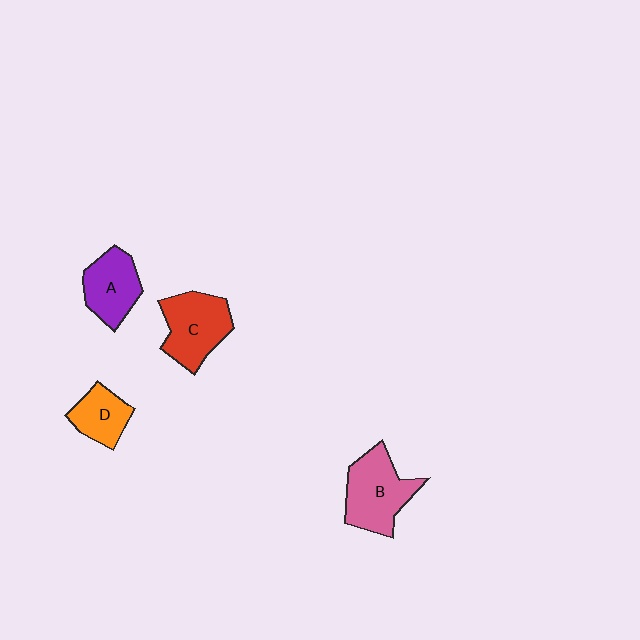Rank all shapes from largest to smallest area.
From largest to smallest: B (pink), C (red), A (purple), D (orange).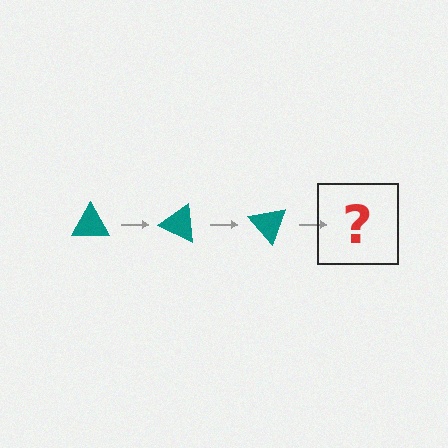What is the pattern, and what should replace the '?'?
The pattern is that the triangle rotates 25 degrees each step. The '?' should be a teal triangle rotated 75 degrees.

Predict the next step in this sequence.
The next step is a teal triangle rotated 75 degrees.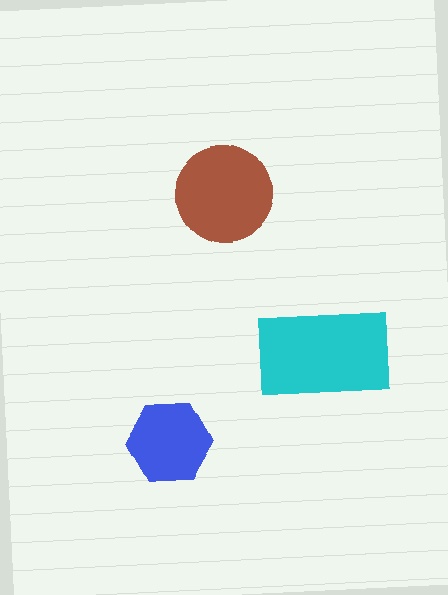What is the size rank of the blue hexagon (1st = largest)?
3rd.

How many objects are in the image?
There are 3 objects in the image.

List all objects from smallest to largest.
The blue hexagon, the brown circle, the cyan rectangle.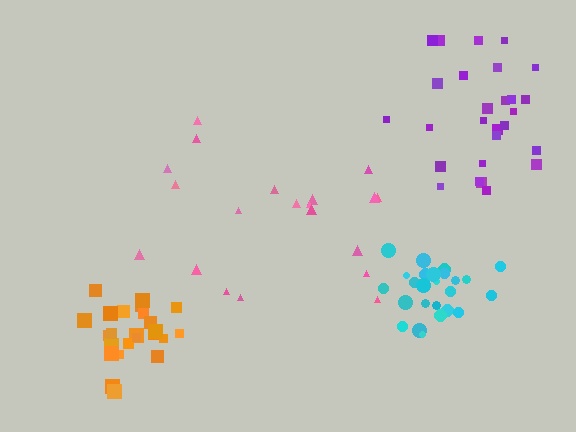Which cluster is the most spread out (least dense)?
Pink.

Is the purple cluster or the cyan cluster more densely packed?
Cyan.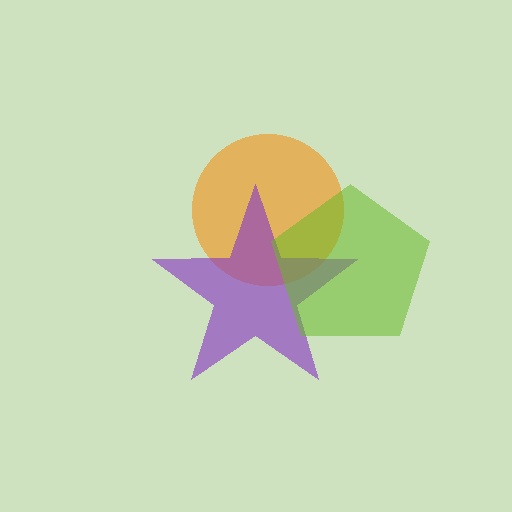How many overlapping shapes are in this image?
There are 3 overlapping shapes in the image.